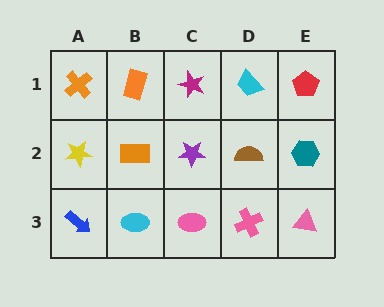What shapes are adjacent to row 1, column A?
A yellow star (row 2, column A), an orange rectangle (row 1, column B).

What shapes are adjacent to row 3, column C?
A purple star (row 2, column C), a cyan ellipse (row 3, column B), a pink cross (row 3, column D).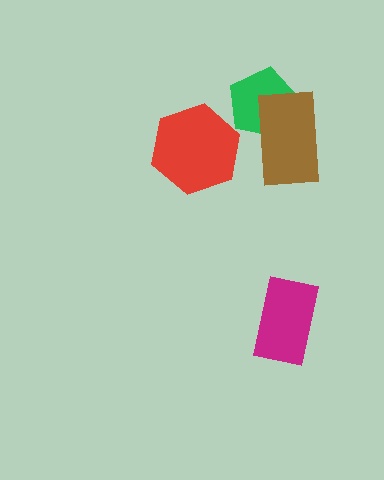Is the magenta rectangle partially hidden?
No, no other shape covers it.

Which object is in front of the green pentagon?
The brown rectangle is in front of the green pentagon.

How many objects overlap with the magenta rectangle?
0 objects overlap with the magenta rectangle.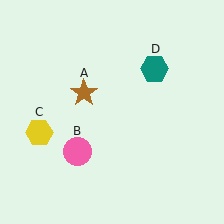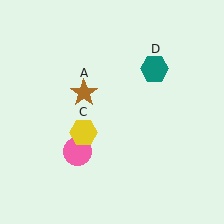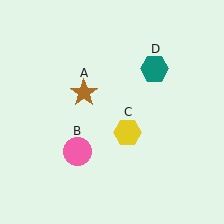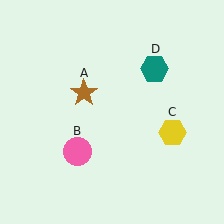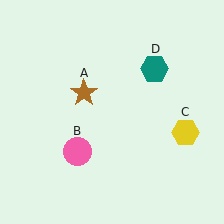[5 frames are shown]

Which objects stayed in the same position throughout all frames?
Brown star (object A) and pink circle (object B) and teal hexagon (object D) remained stationary.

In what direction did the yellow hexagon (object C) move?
The yellow hexagon (object C) moved right.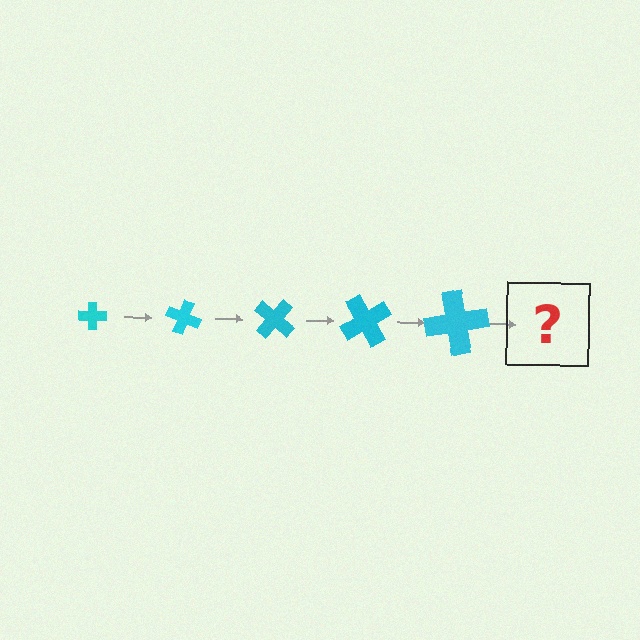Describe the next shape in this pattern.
It should be a cross, larger than the previous one and rotated 100 degrees from the start.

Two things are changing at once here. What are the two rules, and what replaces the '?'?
The two rules are that the cross grows larger each step and it rotates 20 degrees each step. The '?' should be a cross, larger than the previous one and rotated 100 degrees from the start.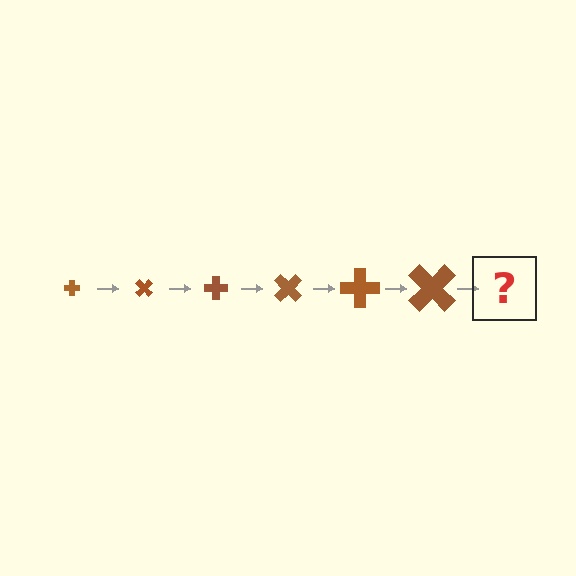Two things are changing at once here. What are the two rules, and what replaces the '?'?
The two rules are that the cross grows larger each step and it rotates 45 degrees each step. The '?' should be a cross, larger than the previous one and rotated 270 degrees from the start.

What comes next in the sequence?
The next element should be a cross, larger than the previous one and rotated 270 degrees from the start.